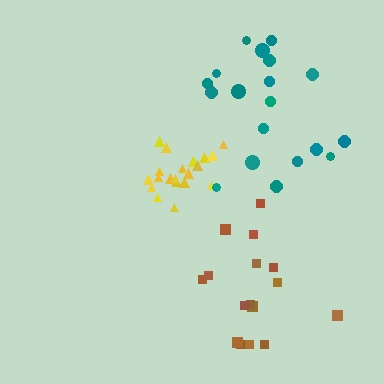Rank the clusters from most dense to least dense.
yellow, brown, teal.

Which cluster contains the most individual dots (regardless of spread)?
Yellow (20).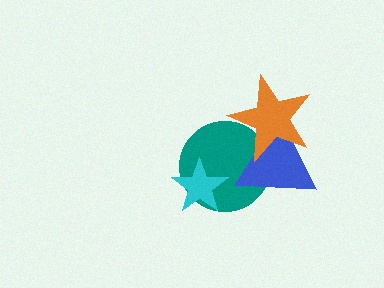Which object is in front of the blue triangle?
The orange star is in front of the blue triangle.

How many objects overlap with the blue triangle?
2 objects overlap with the blue triangle.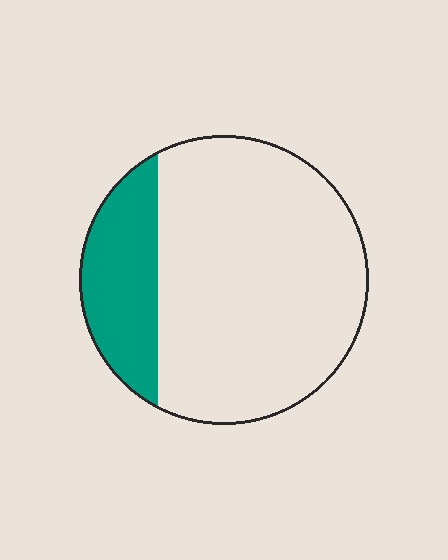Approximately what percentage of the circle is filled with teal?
Approximately 20%.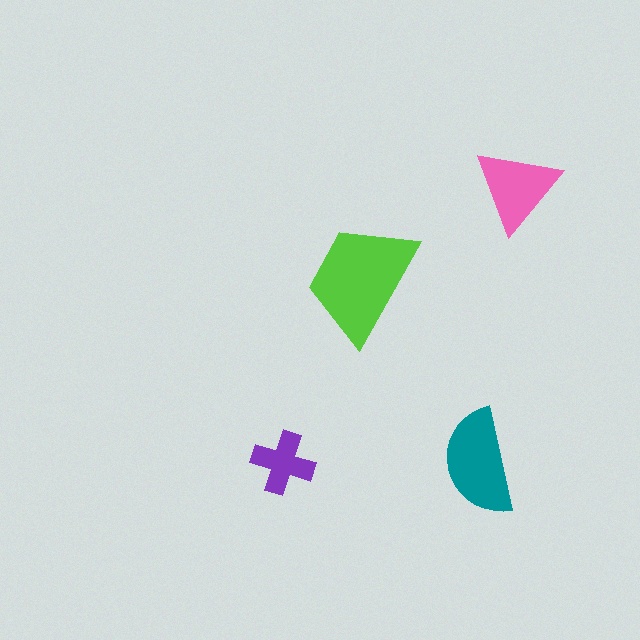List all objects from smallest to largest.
The purple cross, the pink triangle, the teal semicircle, the lime trapezoid.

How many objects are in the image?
There are 4 objects in the image.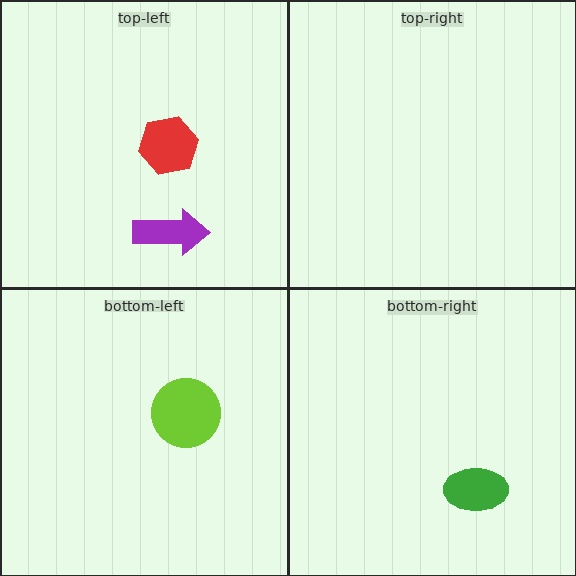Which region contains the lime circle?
The bottom-left region.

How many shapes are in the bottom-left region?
1.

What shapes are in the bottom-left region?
The lime circle.